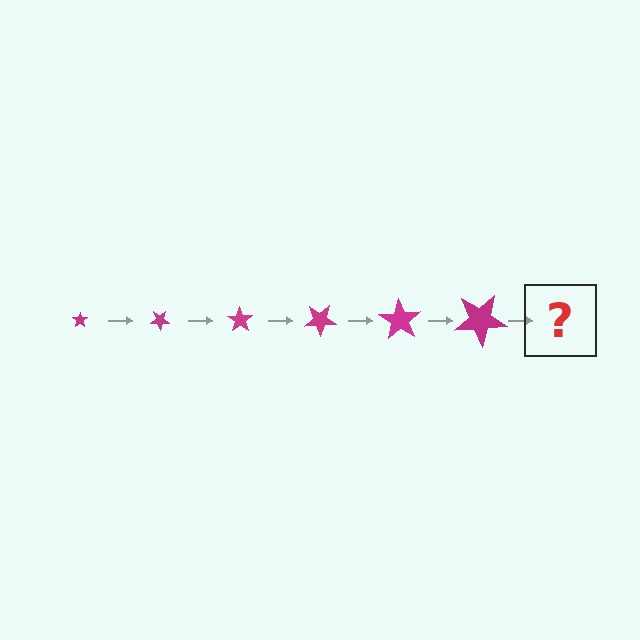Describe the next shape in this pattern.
It should be a star, larger than the previous one and rotated 210 degrees from the start.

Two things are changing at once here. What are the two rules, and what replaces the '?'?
The two rules are that the star grows larger each step and it rotates 35 degrees each step. The '?' should be a star, larger than the previous one and rotated 210 degrees from the start.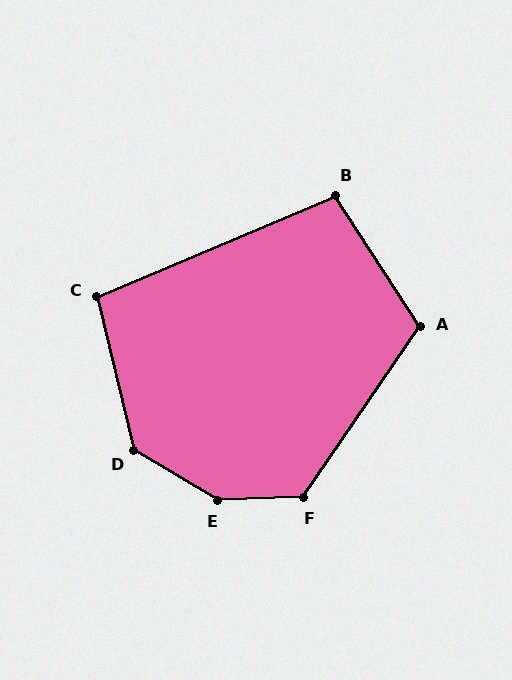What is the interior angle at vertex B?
Approximately 100 degrees (obtuse).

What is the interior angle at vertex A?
Approximately 113 degrees (obtuse).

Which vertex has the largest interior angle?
E, at approximately 148 degrees.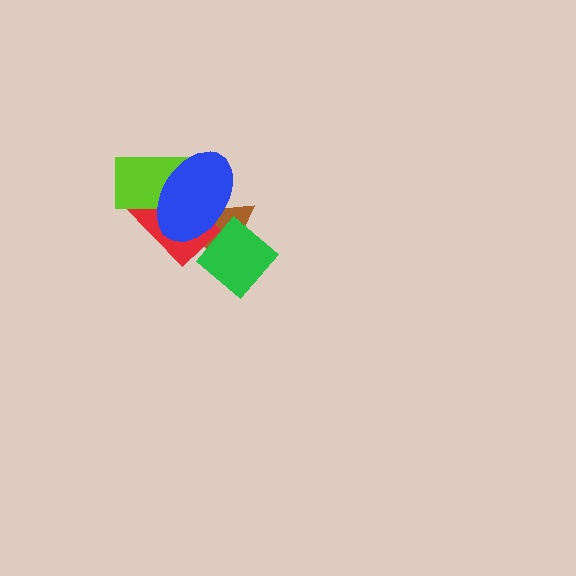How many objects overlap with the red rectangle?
3 objects overlap with the red rectangle.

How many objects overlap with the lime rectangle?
2 objects overlap with the lime rectangle.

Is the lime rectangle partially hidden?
Yes, it is partially covered by another shape.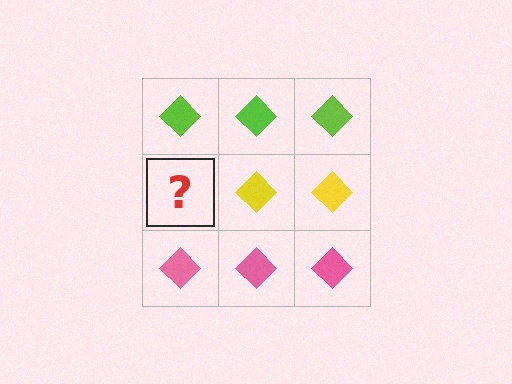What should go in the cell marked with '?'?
The missing cell should contain a yellow diamond.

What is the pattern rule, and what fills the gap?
The rule is that each row has a consistent color. The gap should be filled with a yellow diamond.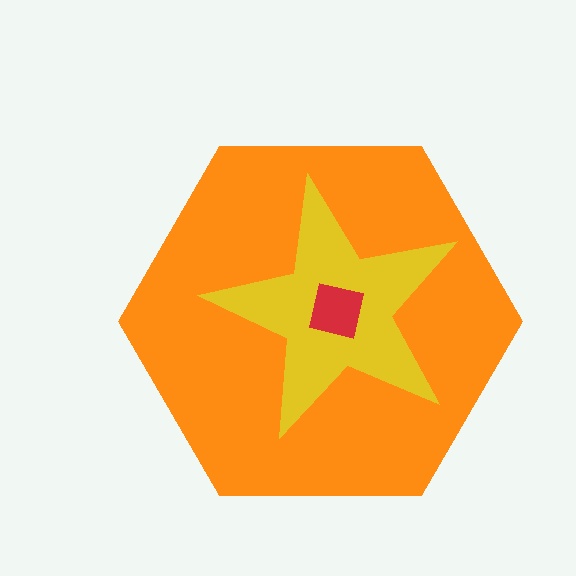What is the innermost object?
The red square.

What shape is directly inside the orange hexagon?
The yellow star.